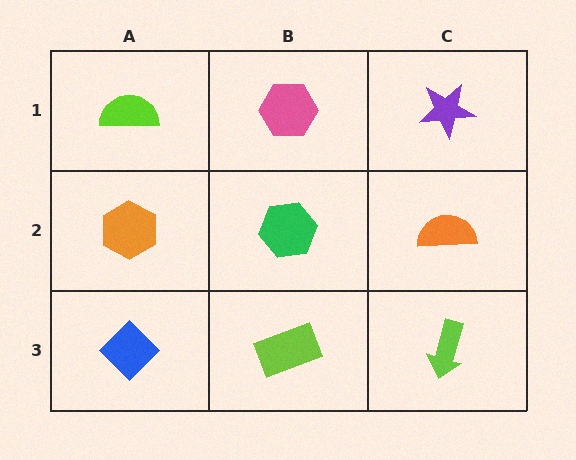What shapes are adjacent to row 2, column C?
A purple star (row 1, column C), a lime arrow (row 3, column C), a green hexagon (row 2, column B).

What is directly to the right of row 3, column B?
A lime arrow.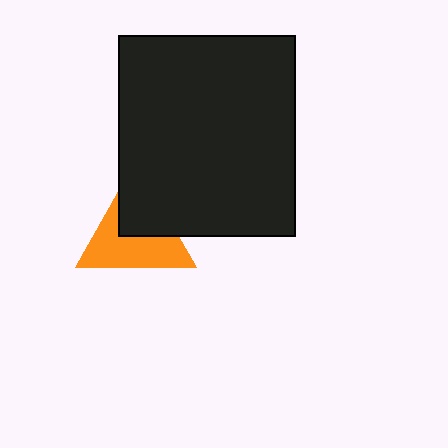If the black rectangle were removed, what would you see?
You would see the complete orange triangle.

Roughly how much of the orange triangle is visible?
About half of it is visible (roughly 57%).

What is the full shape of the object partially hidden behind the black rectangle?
The partially hidden object is an orange triangle.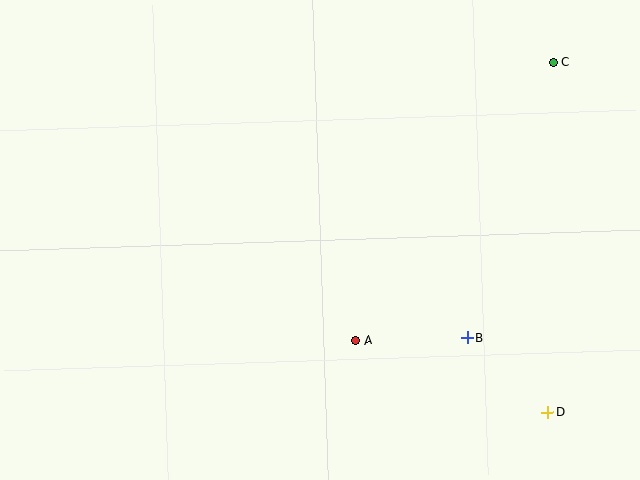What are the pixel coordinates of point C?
Point C is at (554, 63).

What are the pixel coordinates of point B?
Point B is at (467, 338).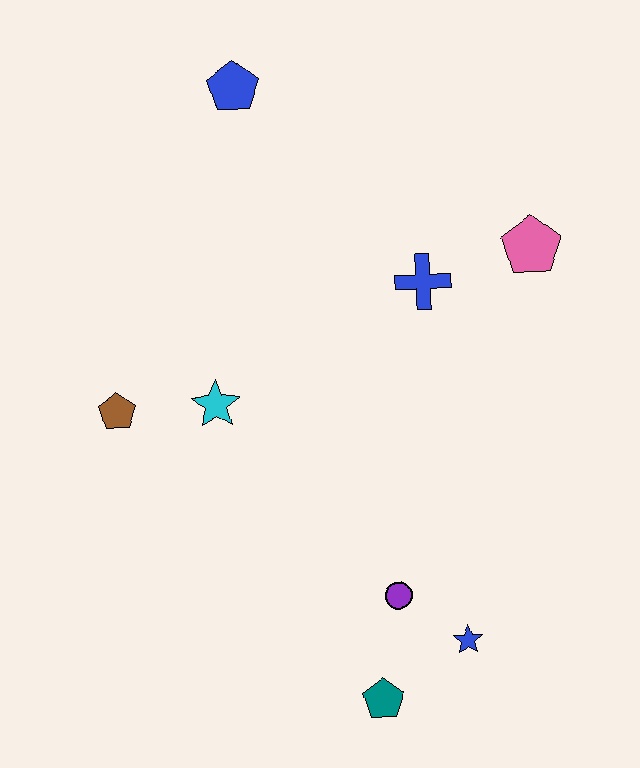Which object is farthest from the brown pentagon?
The pink pentagon is farthest from the brown pentagon.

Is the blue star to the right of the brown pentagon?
Yes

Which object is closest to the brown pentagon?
The cyan star is closest to the brown pentagon.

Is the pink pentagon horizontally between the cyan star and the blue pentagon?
No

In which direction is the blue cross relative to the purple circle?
The blue cross is above the purple circle.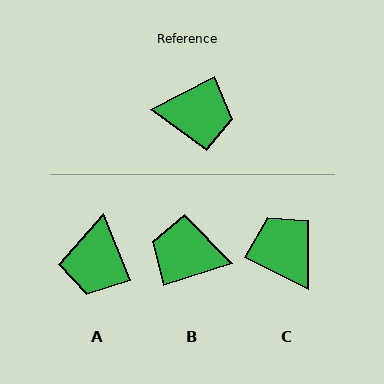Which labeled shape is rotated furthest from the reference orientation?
B, about 170 degrees away.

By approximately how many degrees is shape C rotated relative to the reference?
Approximately 126 degrees counter-clockwise.